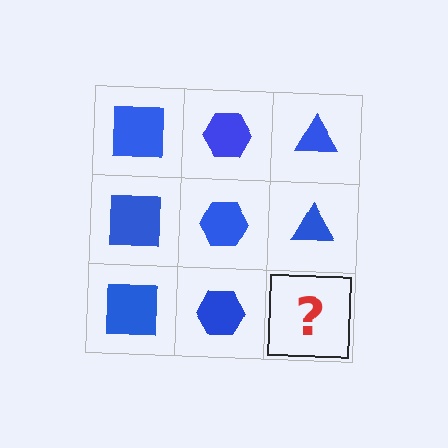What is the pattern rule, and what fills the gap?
The rule is that each column has a consistent shape. The gap should be filled with a blue triangle.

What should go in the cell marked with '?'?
The missing cell should contain a blue triangle.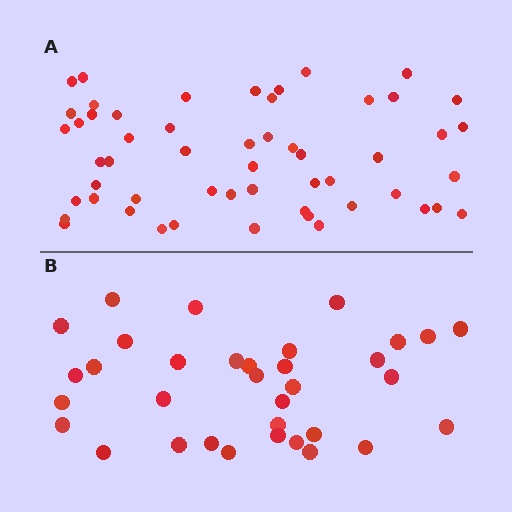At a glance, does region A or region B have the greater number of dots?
Region A (the top region) has more dots.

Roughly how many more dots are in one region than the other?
Region A has approximately 20 more dots than region B.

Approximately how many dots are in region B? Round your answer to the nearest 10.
About 30 dots. (The exact count is 34, which rounds to 30.)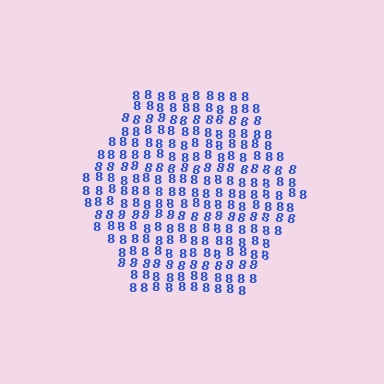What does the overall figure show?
The overall figure shows a hexagon.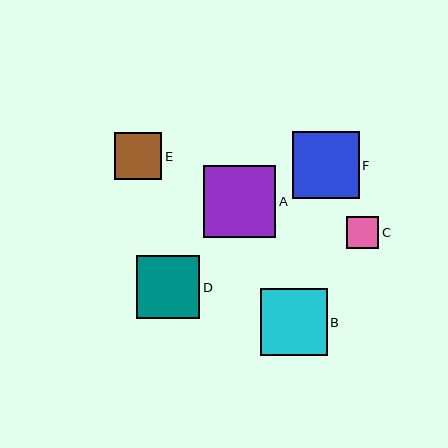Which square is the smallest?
Square C is the smallest with a size of approximately 32 pixels.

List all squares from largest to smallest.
From largest to smallest: A, F, B, D, E, C.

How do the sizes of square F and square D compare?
Square F and square D are approximately the same size.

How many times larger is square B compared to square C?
Square B is approximately 2.1 times the size of square C.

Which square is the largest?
Square A is the largest with a size of approximately 73 pixels.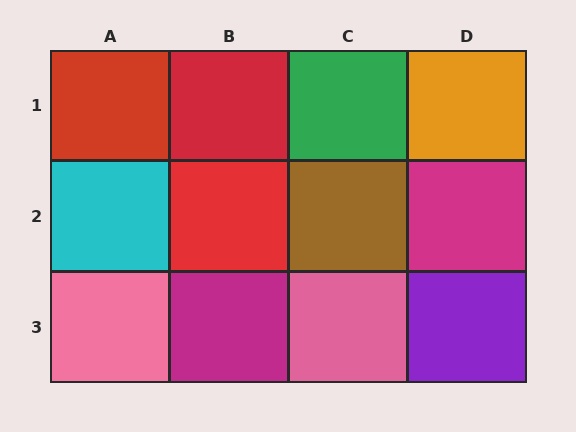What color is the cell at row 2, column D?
Magenta.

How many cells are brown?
1 cell is brown.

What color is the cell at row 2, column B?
Red.